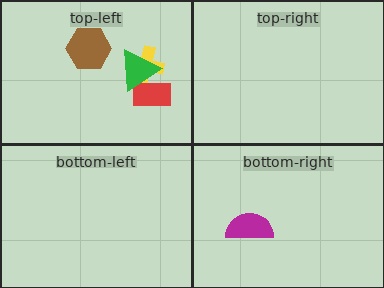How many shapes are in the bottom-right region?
1.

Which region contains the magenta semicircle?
The bottom-right region.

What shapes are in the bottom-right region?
The magenta semicircle.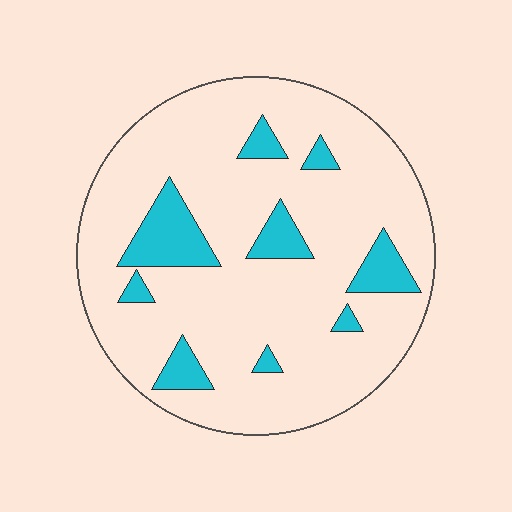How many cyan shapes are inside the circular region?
9.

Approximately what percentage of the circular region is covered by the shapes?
Approximately 15%.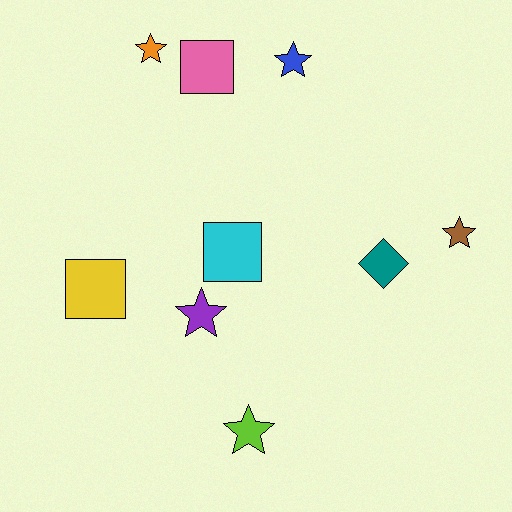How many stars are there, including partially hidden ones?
There are 5 stars.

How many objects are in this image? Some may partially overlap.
There are 9 objects.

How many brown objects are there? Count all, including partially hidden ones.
There is 1 brown object.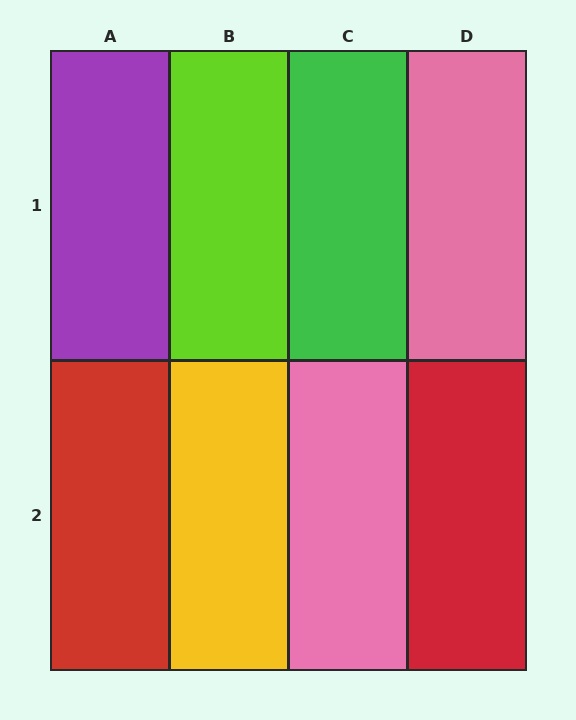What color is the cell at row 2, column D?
Red.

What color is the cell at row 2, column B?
Yellow.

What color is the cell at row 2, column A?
Red.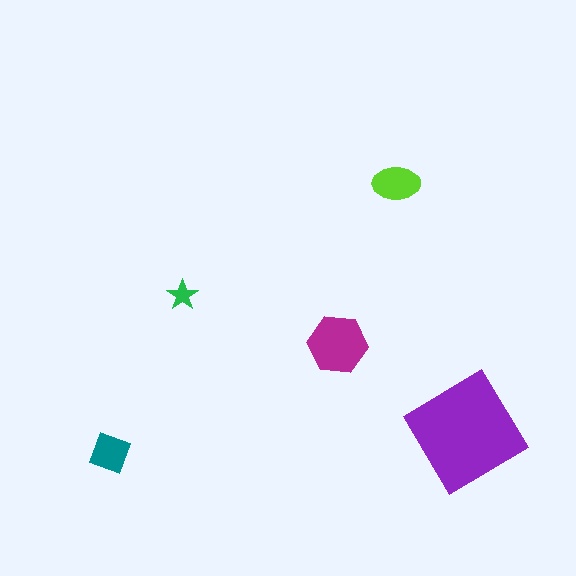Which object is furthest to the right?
The purple diamond is rightmost.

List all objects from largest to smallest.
The purple diamond, the magenta hexagon, the lime ellipse, the teal diamond, the green star.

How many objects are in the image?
There are 5 objects in the image.